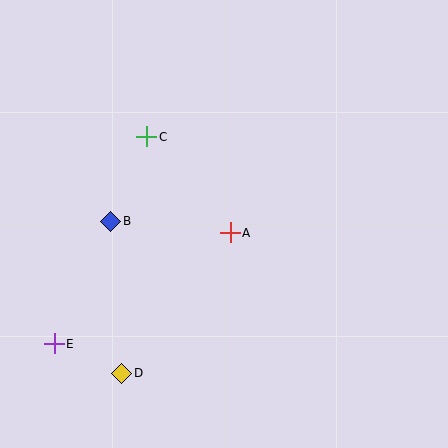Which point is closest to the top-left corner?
Point C is closest to the top-left corner.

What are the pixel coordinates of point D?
Point D is at (122, 373).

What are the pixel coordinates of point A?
Point A is at (230, 233).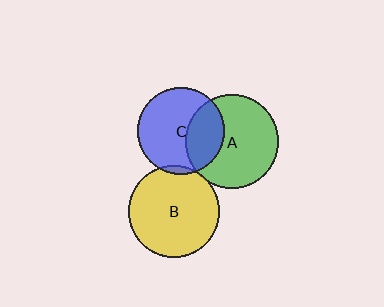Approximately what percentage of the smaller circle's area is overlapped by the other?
Approximately 5%.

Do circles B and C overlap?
Yes.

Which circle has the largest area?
Circle A (green).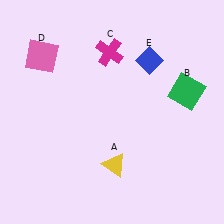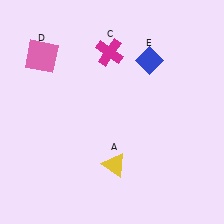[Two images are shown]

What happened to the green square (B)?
The green square (B) was removed in Image 2. It was in the top-right area of Image 1.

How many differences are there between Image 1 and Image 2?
There is 1 difference between the two images.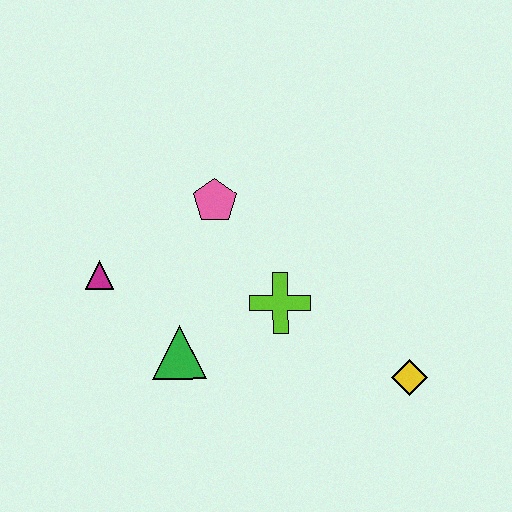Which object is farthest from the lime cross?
The magenta triangle is farthest from the lime cross.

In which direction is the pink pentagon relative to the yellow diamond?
The pink pentagon is to the left of the yellow diamond.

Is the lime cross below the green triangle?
No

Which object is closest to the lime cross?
The green triangle is closest to the lime cross.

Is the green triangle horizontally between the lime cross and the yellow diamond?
No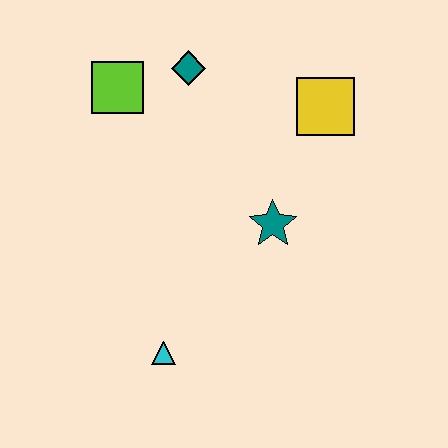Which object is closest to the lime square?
The teal diamond is closest to the lime square.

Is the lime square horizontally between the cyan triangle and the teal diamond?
No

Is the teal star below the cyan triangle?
No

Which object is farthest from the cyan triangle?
The yellow square is farthest from the cyan triangle.